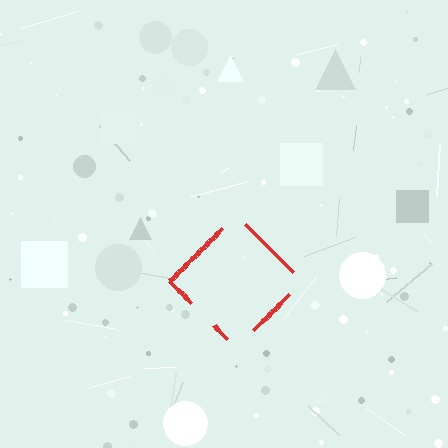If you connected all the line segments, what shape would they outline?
They would outline a diamond.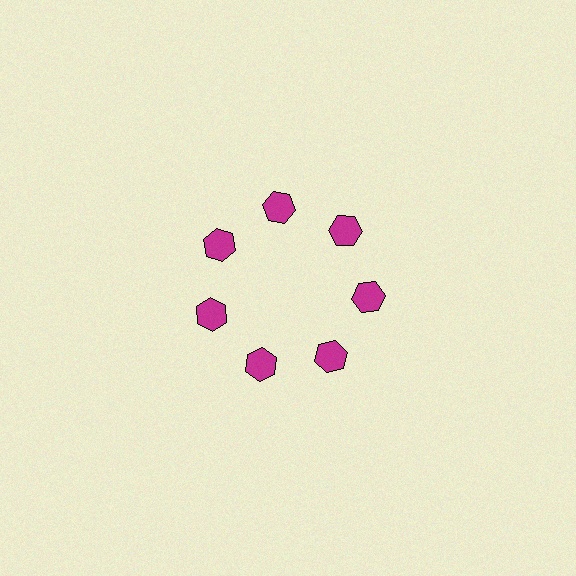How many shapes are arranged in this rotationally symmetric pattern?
There are 7 shapes, arranged in 7 groups of 1.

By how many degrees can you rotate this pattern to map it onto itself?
The pattern maps onto itself every 51 degrees of rotation.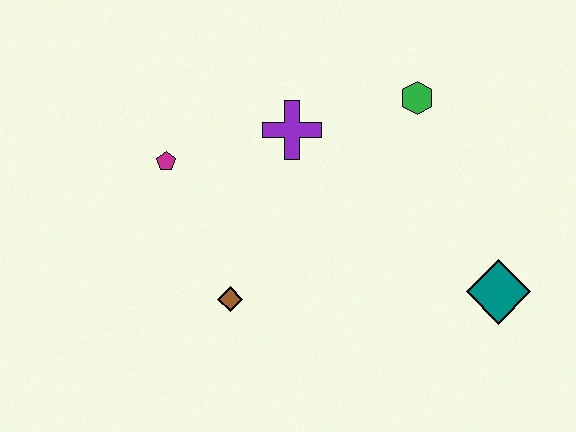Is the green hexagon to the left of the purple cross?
No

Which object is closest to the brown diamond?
The magenta pentagon is closest to the brown diamond.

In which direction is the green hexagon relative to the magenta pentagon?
The green hexagon is to the right of the magenta pentagon.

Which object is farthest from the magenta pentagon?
The teal diamond is farthest from the magenta pentagon.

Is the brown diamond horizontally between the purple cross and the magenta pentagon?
Yes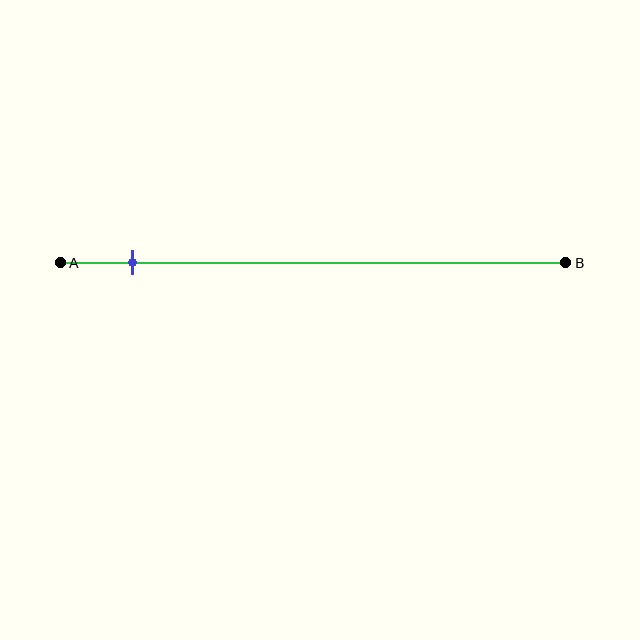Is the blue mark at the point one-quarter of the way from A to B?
No, the mark is at about 15% from A, not at the 25% one-quarter point.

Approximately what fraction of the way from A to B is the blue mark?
The blue mark is approximately 15% of the way from A to B.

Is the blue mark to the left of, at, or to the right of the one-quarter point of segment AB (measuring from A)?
The blue mark is to the left of the one-quarter point of segment AB.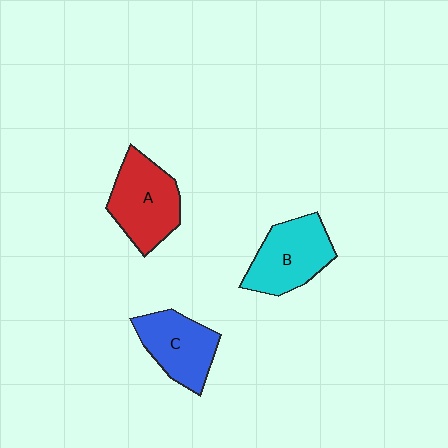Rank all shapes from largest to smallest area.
From largest to smallest: A (red), B (cyan), C (blue).